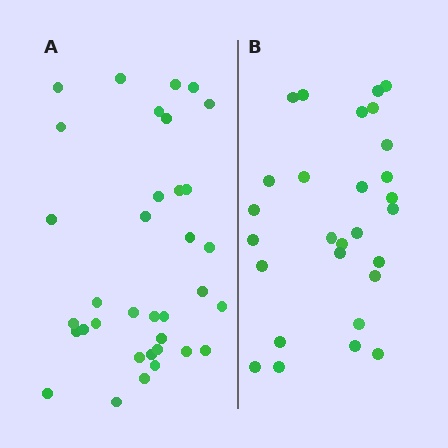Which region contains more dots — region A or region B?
Region A (the left region) has more dots.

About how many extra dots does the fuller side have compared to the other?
Region A has roughly 8 or so more dots than region B.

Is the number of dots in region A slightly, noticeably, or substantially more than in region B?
Region A has noticeably more, but not dramatically so. The ratio is roughly 1.2 to 1.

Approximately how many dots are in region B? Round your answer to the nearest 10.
About 30 dots. (The exact count is 28, which rounds to 30.)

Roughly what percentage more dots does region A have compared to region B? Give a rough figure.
About 25% more.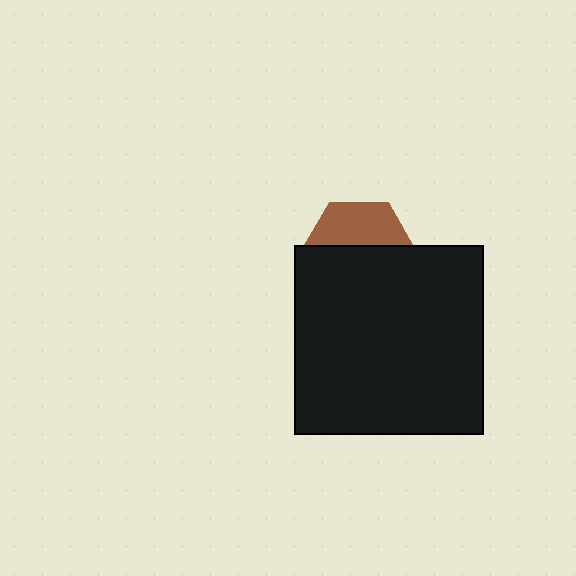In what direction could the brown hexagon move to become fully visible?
The brown hexagon could move up. That would shift it out from behind the black square entirely.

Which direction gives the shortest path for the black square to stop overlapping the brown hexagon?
Moving down gives the shortest separation.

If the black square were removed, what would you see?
You would see the complete brown hexagon.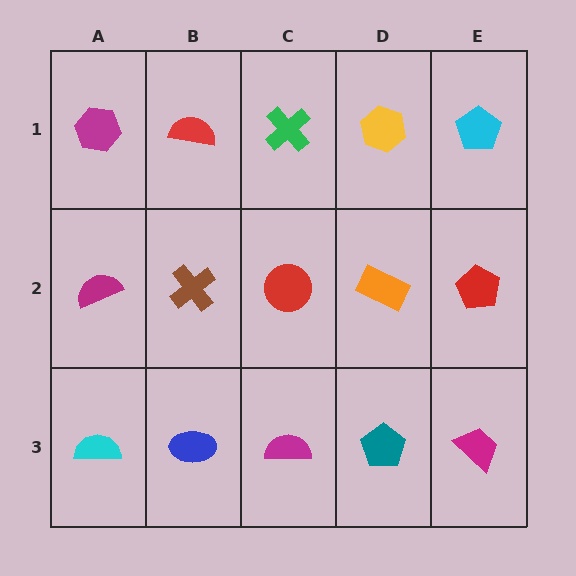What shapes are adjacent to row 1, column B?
A brown cross (row 2, column B), a magenta hexagon (row 1, column A), a green cross (row 1, column C).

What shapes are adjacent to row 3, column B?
A brown cross (row 2, column B), a cyan semicircle (row 3, column A), a magenta semicircle (row 3, column C).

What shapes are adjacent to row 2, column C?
A green cross (row 1, column C), a magenta semicircle (row 3, column C), a brown cross (row 2, column B), an orange rectangle (row 2, column D).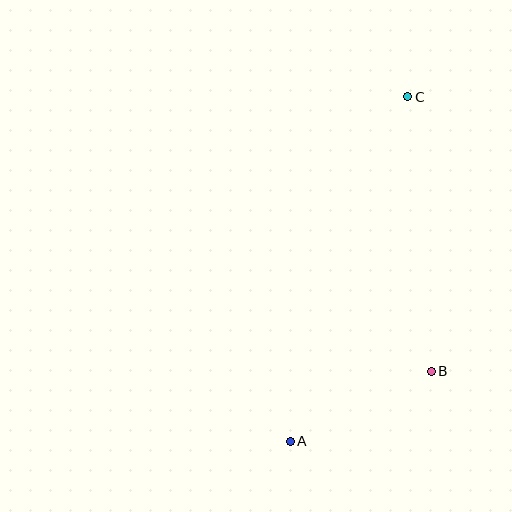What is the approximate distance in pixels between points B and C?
The distance between B and C is approximately 276 pixels.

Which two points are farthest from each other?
Points A and C are farthest from each other.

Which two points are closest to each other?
Points A and B are closest to each other.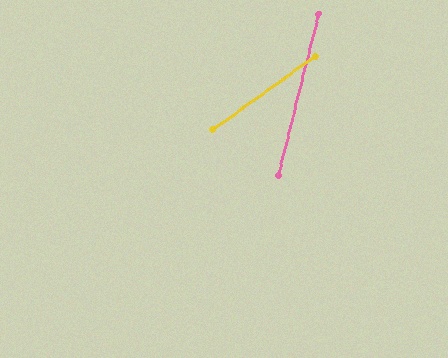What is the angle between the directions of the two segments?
Approximately 40 degrees.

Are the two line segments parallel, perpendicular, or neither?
Neither parallel nor perpendicular — they differ by about 40°.